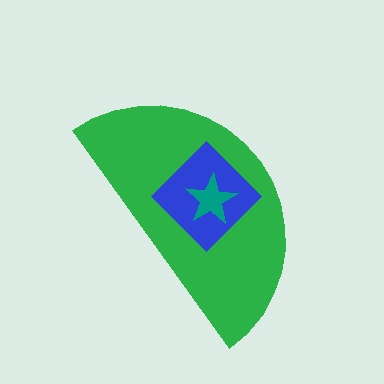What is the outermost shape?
The green semicircle.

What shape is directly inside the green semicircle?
The blue diamond.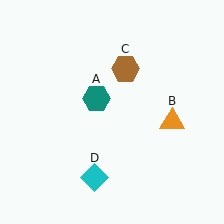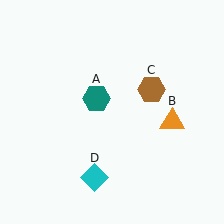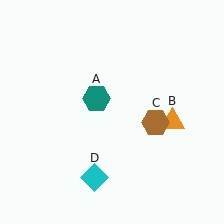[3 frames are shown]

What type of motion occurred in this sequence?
The brown hexagon (object C) rotated clockwise around the center of the scene.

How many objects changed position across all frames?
1 object changed position: brown hexagon (object C).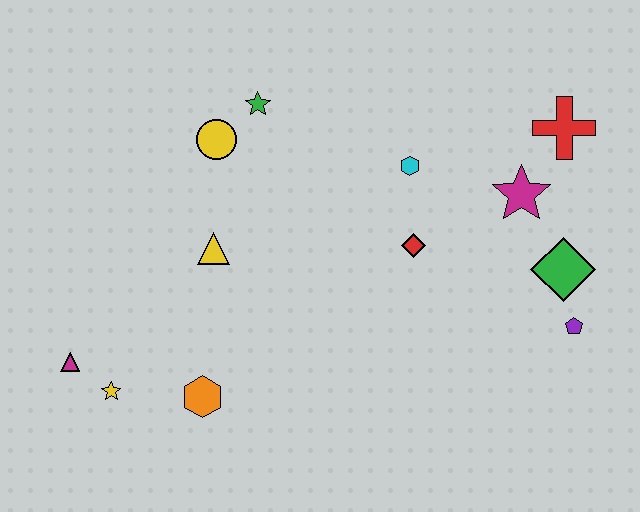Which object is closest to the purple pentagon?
The green diamond is closest to the purple pentagon.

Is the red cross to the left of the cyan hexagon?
No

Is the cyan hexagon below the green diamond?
No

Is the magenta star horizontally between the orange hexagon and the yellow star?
No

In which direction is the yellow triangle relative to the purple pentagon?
The yellow triangle is to the left of the purple pentagon.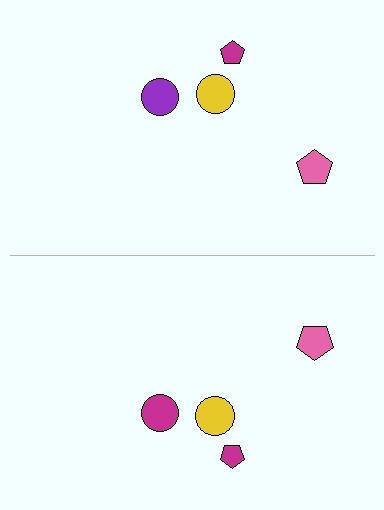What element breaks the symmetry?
The magenta circle on the bottom side breaks the symmetry — its mirror counterpart is purple.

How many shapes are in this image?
There are 8 shapes in this image.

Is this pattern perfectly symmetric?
No, the pattern is not perfectly symmetric. The magenta circle on the bottom side breaks the symmetry — its mirror counterpart is purple.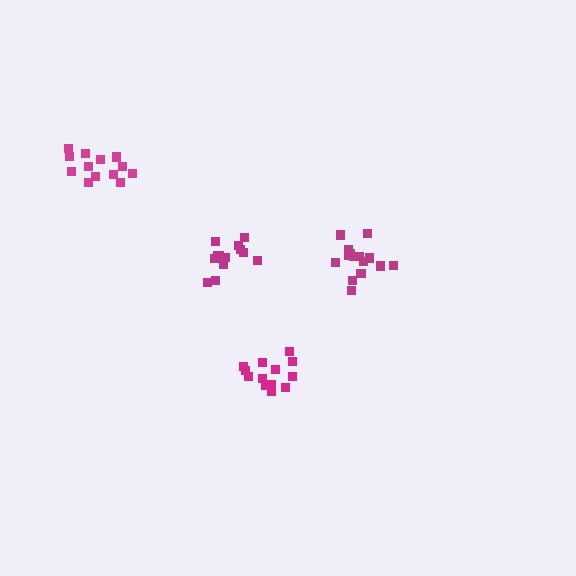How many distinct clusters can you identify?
There are 4 distinct clusters.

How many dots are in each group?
Group 1: 15 dots, Group 2: 13 dots, Group 3: 13 dots, Group 4: 13 dots (54 total).